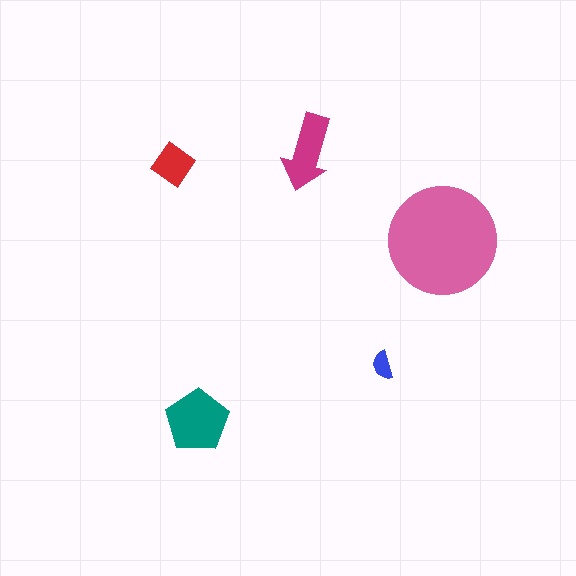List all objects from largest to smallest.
The pink circle, the teal pentagon, the magenta arrow, the red diamond, the blue semicircle.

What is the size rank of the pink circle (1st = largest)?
1st.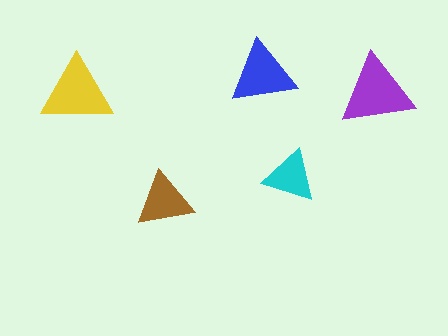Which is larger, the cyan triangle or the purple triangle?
The purple one.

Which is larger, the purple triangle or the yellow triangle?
The purple one.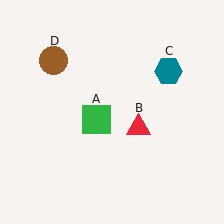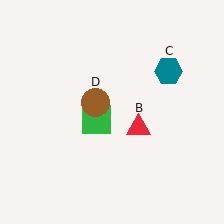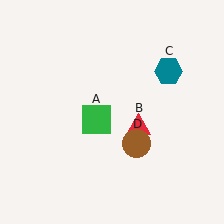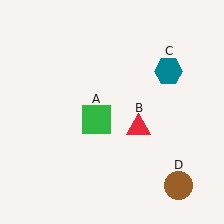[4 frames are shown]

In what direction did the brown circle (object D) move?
The brown circle (object D) moved down and to the right.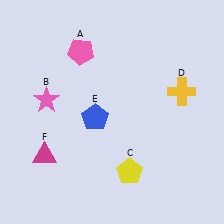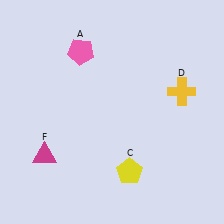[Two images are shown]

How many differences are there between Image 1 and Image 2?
There are 2 differences between the two images.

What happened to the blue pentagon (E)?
The blue pentagon (E) was removed in Image 2. It was in the bottom-left area of Image 1.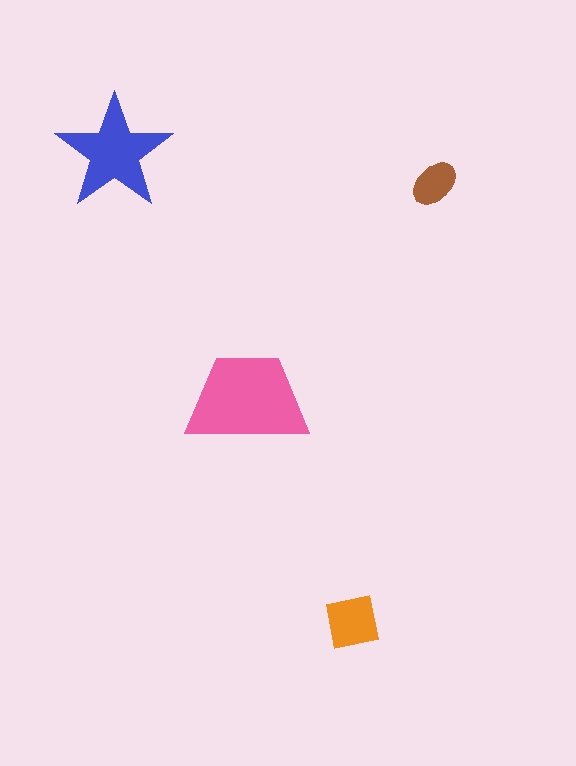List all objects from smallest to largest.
The brown ellipse, the orange square, the blue star, the pink trapezoid.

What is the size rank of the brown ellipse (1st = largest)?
4th.